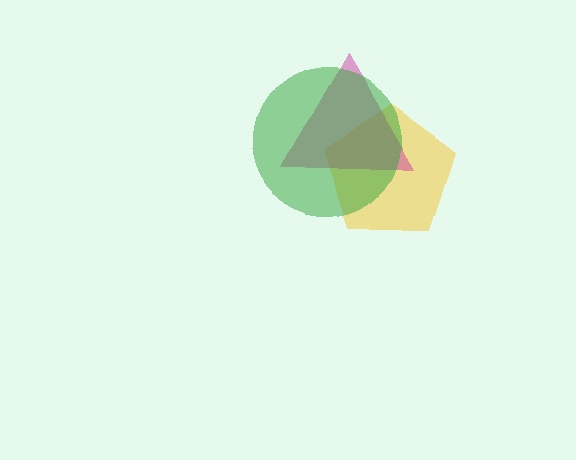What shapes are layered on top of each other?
The layered shapes are: a yellow pentagon, a magenta triangle, a green circle.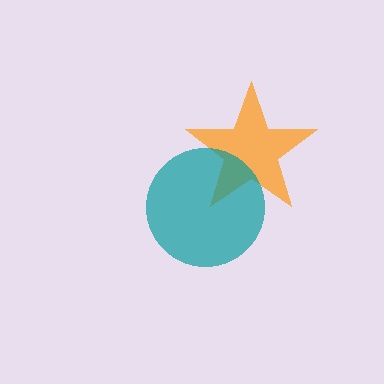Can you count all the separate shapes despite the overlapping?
Yes, there are 2 separate shapes.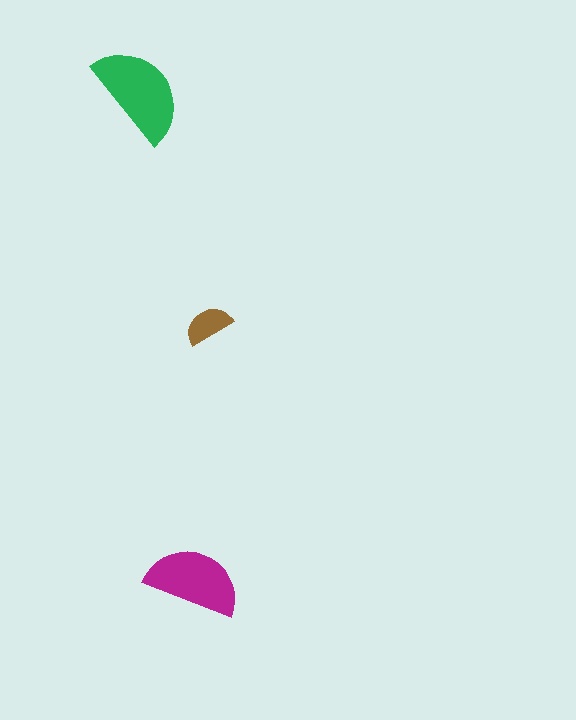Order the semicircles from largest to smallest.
the green one, the magenta one, the brown one.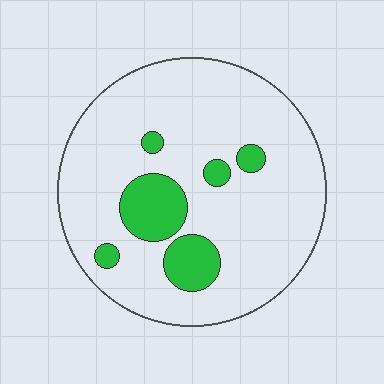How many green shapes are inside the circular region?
6.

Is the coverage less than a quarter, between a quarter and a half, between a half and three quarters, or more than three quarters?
Less than a quarter.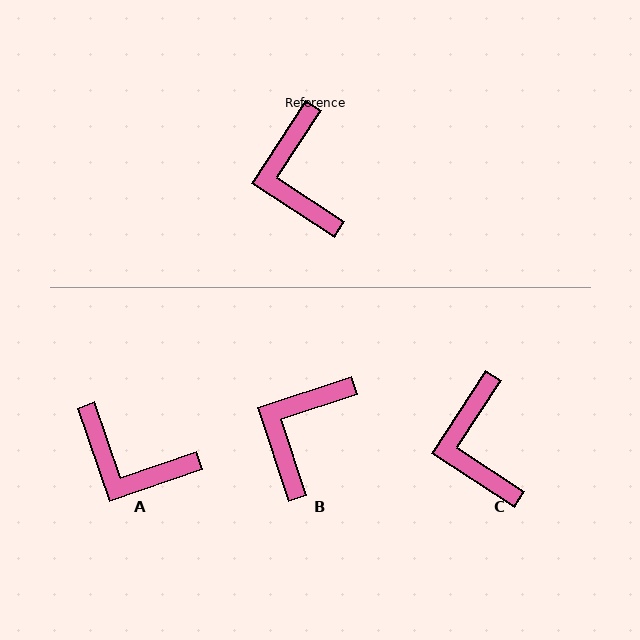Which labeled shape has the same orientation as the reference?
C.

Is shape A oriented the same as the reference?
No, it is off by about 52 degrees.